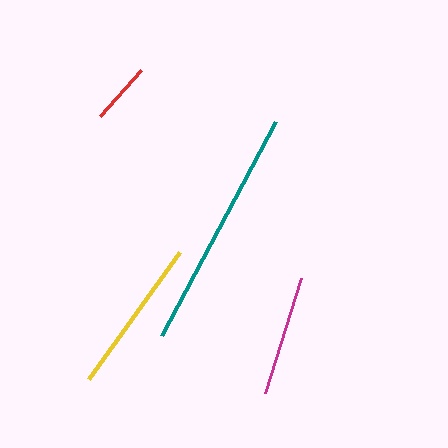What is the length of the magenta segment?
The magenta segment is approximately 121 pixels long.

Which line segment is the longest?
The teal line is the longest at approximately 242 pixels.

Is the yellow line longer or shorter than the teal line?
The teal line is longer than the yellow line.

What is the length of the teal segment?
The teal segment is approximately 242 pixels long.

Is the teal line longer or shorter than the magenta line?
The teal line is longer than the magenta line.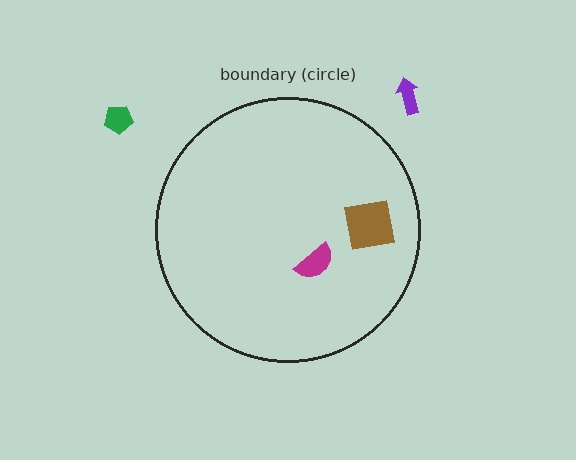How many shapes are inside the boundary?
2 inside, 2 outside.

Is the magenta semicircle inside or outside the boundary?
Inside.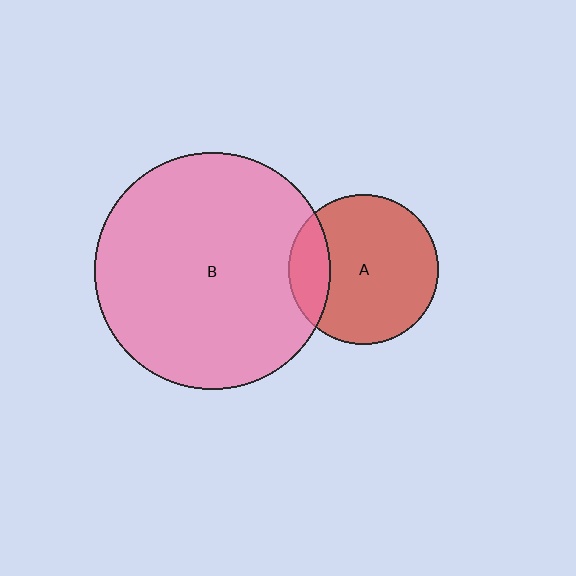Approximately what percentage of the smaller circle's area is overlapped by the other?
Approximately 20%.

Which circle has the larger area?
Circle B (pink).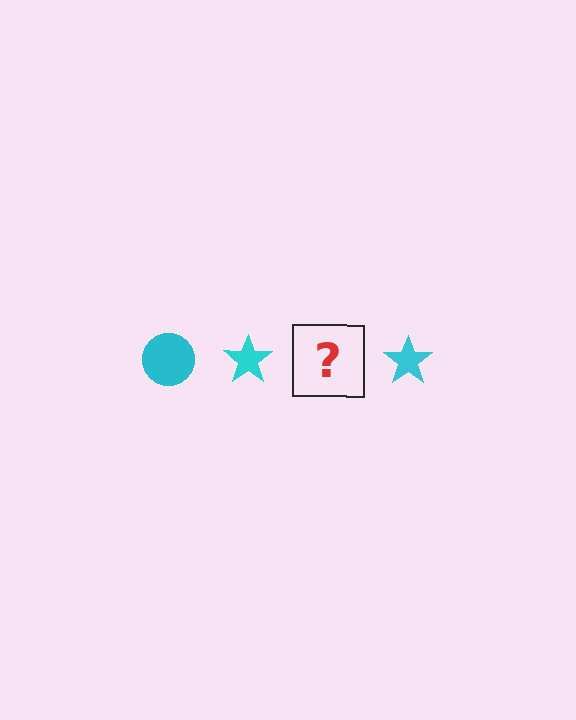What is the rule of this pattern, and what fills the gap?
The rule is that the pattern cycles through circle, star shapes in cyan. The gap should be filled with a cyan circle.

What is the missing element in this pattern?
The missing element is a cyan circle.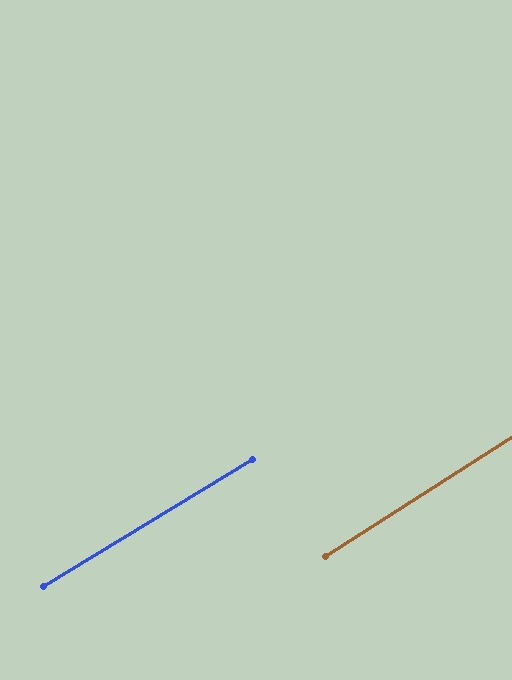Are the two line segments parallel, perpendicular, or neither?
Parallel — their directions differ by only 1.4°.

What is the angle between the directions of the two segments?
Approximately 1 degree.